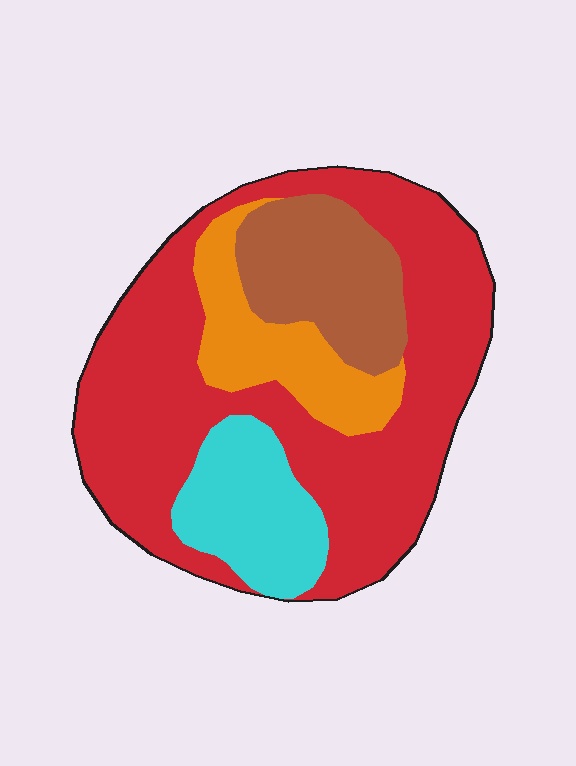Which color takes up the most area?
Red, at roughly 55%.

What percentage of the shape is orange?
Orange takes up about one eighth (1/8) of the shape.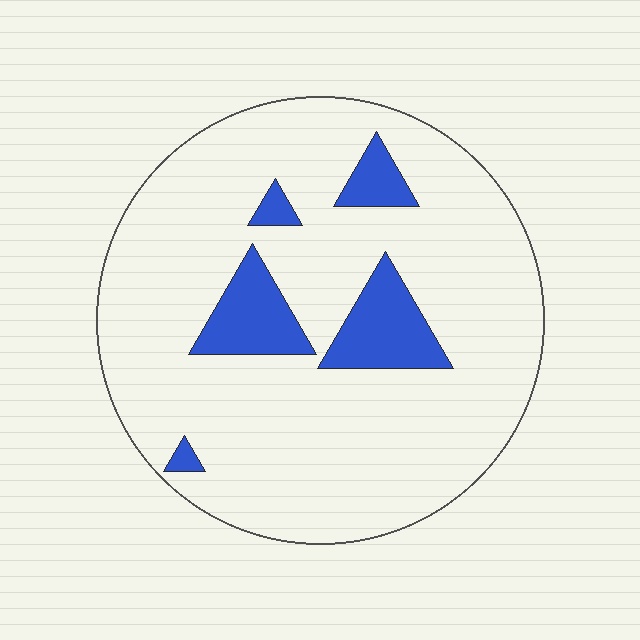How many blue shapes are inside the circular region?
5.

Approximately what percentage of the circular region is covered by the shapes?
Approximately 15%.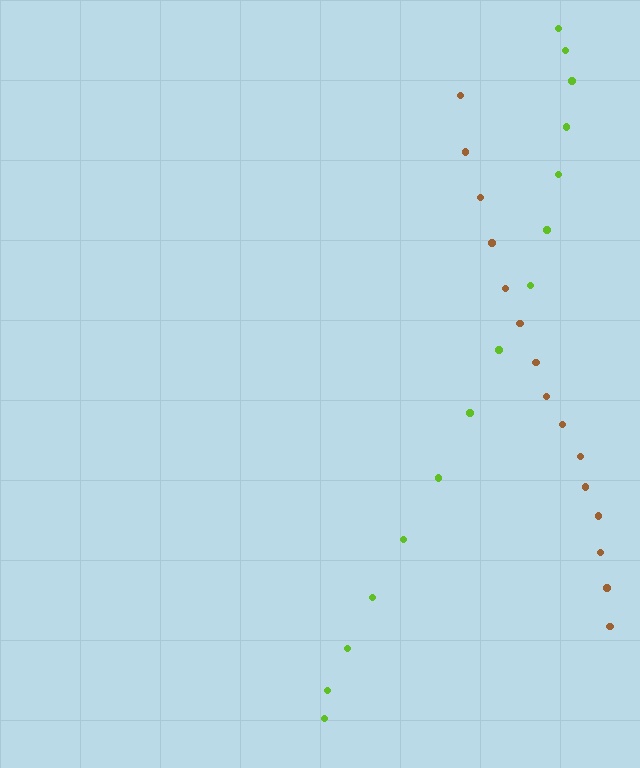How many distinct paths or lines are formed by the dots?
There are 2 distinct paths.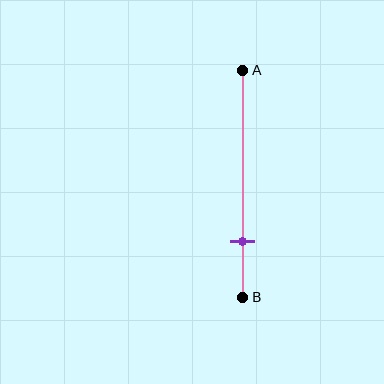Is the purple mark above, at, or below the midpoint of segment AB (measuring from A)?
The purple mark is below the midpoint of segment AB.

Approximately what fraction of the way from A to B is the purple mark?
The purple mark is approximately 75% of the way from A to B.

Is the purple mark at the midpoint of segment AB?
No, the mark is at about 75% from A, not at the 50% midpoint.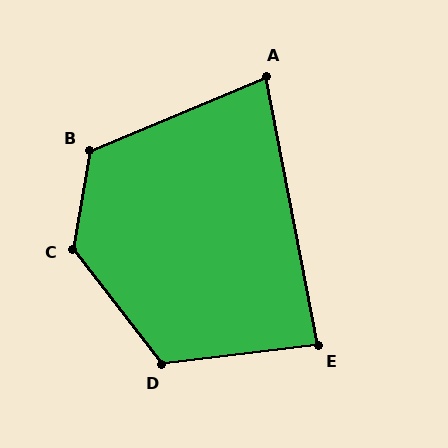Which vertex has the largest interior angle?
C, at approximately 133 degrees.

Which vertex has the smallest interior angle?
A, at approximately 78 degrees.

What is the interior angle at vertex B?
Approximately 122 degrees (obtuse).